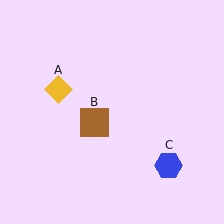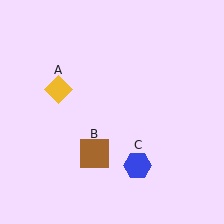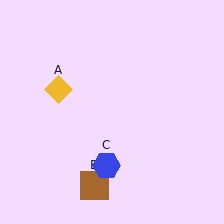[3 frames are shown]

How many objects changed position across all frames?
2 objects changed position: brown square (object B), blue hexagon (object C).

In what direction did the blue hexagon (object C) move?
The blue hexagon (object C) moved left.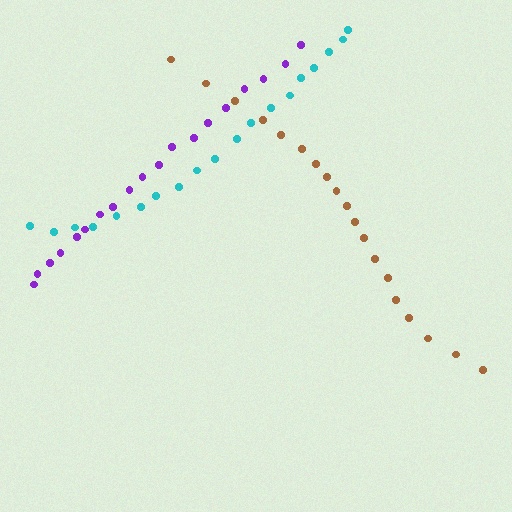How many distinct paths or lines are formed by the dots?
There are 3 distinct paths.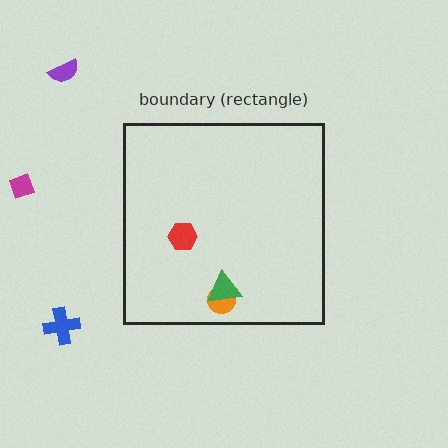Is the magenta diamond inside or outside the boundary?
Outside.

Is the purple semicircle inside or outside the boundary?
Outside.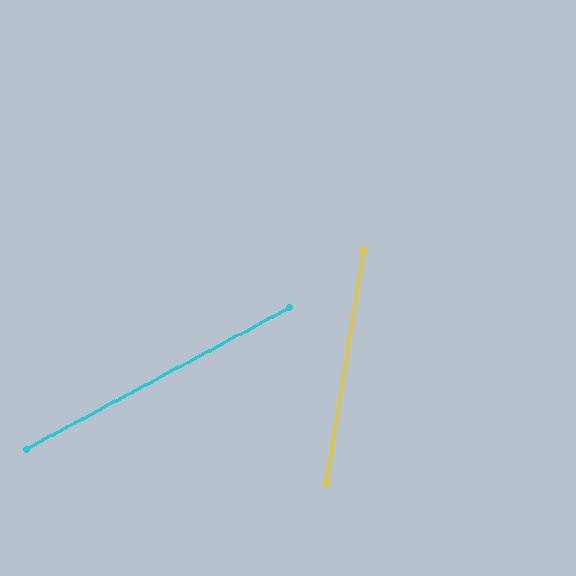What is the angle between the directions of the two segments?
Approximately 52 degrees.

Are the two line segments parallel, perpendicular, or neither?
Neither parallel nor perpendicular — they differ by about 52°.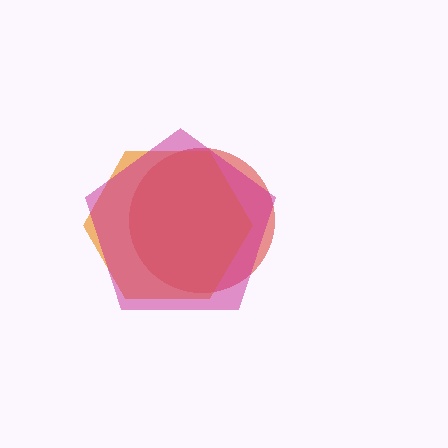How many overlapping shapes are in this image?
There are 3 overlapping shapes in the image.